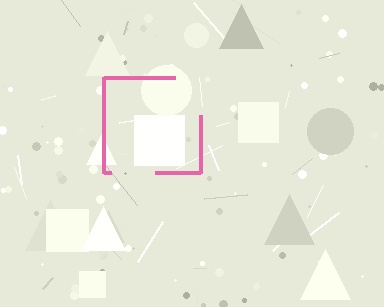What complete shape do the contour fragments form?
The contour fragments form a square.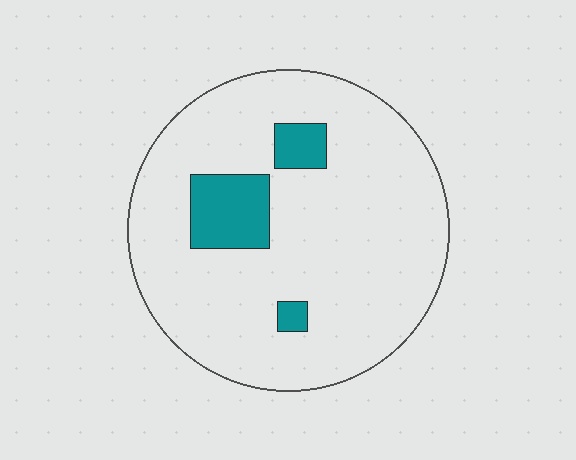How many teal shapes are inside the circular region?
3.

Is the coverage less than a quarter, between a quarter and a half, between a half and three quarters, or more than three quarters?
Less than a quarter.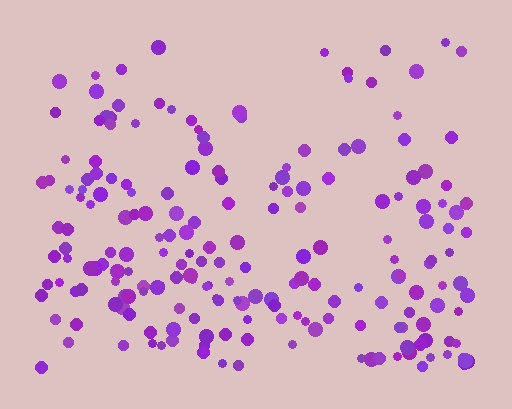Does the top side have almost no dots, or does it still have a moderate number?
Still a moderate number, just noticeably fewer than the bottom.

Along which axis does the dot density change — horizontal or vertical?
Vertical.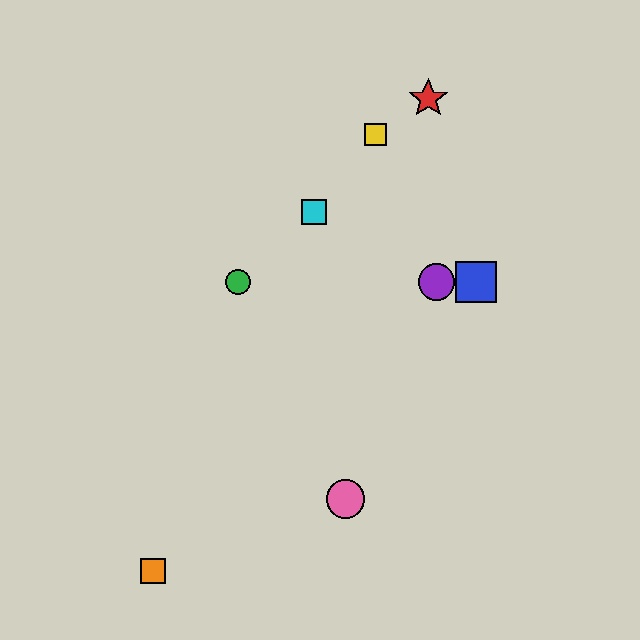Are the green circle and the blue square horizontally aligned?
Yes, both are at y≈282.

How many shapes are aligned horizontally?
3 shapes (the blue square, the green circle, the purple circle) are aligned horizontally.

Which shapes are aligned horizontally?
The blue square, the green circle, the purple circle are aligned horizontally.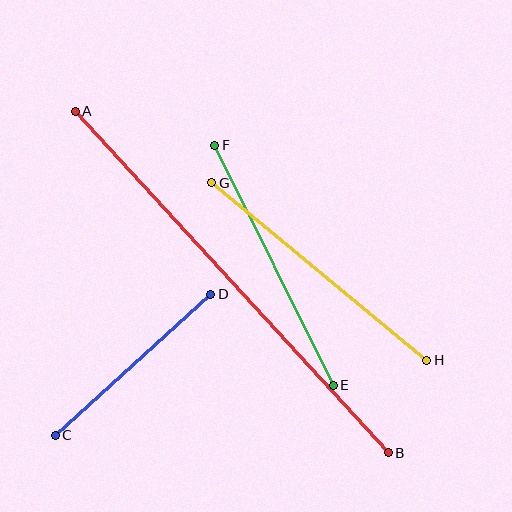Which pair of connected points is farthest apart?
Points A and B are farthest apart.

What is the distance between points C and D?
The distance is approximately 210 pixels.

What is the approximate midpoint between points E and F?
The midpoint is at approximately (274, 265) pixels.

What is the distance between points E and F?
The distance is approximately 267 pixels.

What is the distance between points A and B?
The distance is approximately 463 pixels.